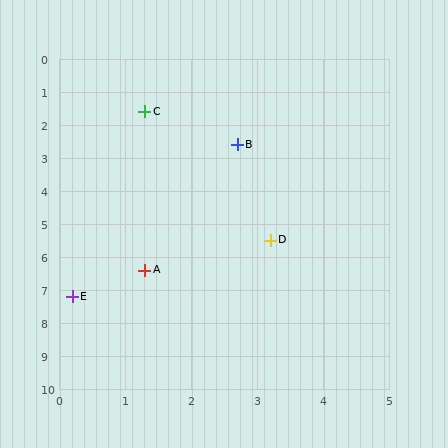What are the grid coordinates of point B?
Point B is at approximately (2.7, 2.6).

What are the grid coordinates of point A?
Point A is at approximately (1.3, 6.4).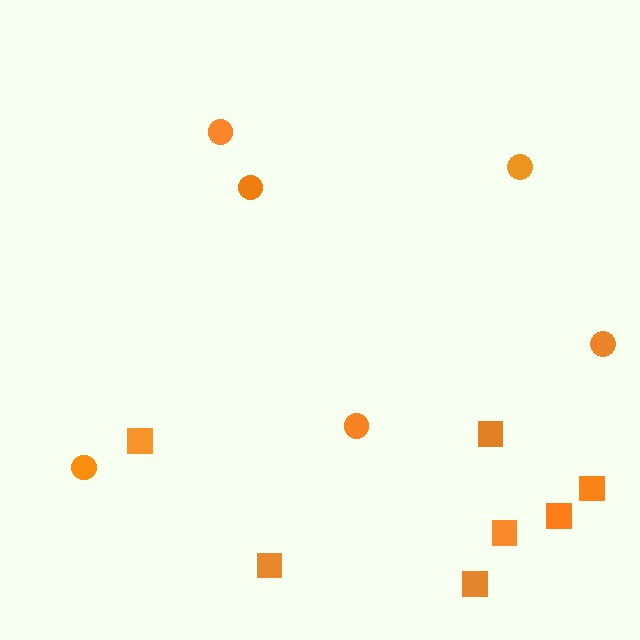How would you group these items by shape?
There are 2 groups: one group of squares (7) and one group of circles (6).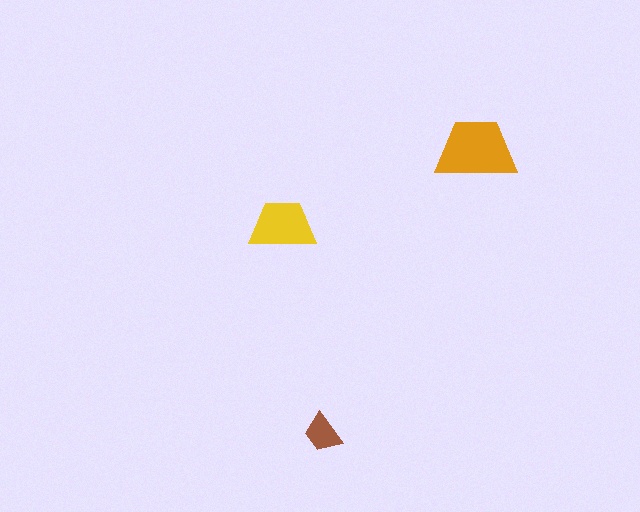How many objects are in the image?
There are 3 objects in the image.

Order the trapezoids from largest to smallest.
the orange one, the yellow one, the brown one.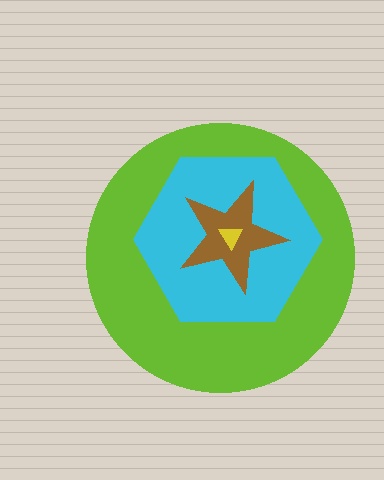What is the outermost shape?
The lime circle.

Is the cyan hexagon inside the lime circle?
Yes.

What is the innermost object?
The yellow triangle.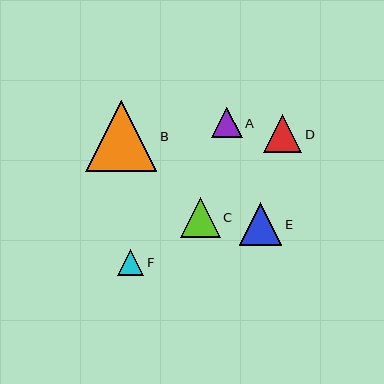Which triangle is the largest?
Triangle B is the largest with a size of approximately 71 pixels.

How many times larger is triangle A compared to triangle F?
Triangle A is approximately 1.2 times the size of triangle F.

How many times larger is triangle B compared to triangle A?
Triangle B is approximately 2.3 times the size of triangle A.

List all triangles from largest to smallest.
From largest to smallest: B, E, C, D, A, F.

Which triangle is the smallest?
Triangle F is the smallest with a size of approximately 26 pixels.